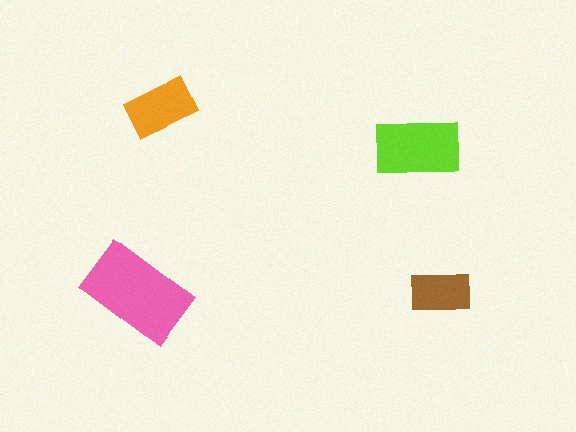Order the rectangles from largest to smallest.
the pink one, the lime one, the orange one, the brown one.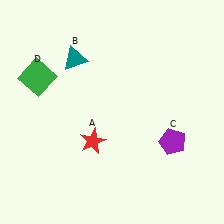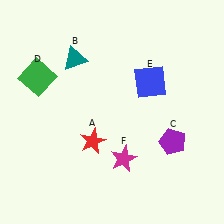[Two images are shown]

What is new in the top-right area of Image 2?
A blue square (E) was added in the top-right area of Image 2.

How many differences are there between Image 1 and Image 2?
There are 2 differences between the two images.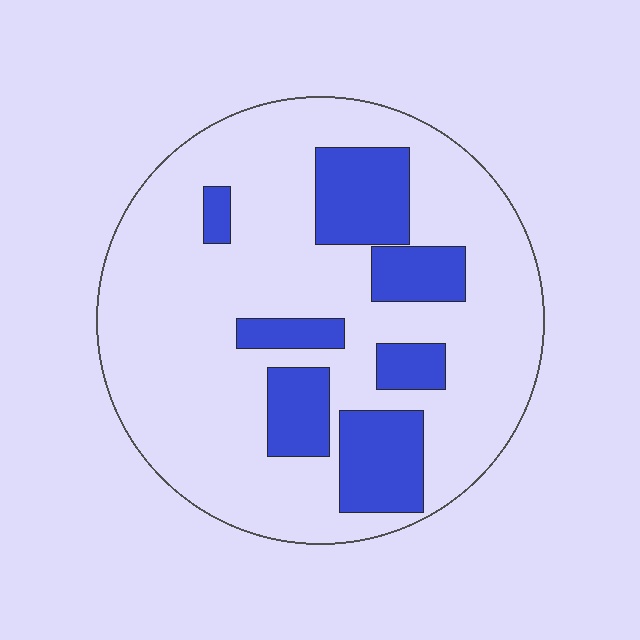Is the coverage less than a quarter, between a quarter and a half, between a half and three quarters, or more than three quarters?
Less than a quarter.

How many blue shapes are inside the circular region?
7.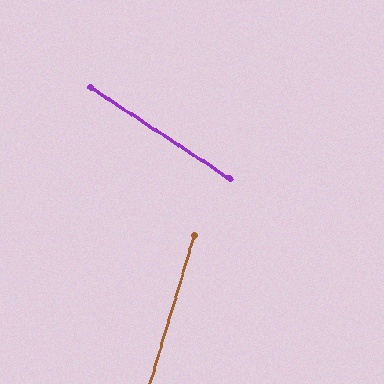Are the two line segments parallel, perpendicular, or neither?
Neither parallel nor perpendicular — they differ by about 74°.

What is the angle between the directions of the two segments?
Approximately 74 degrees.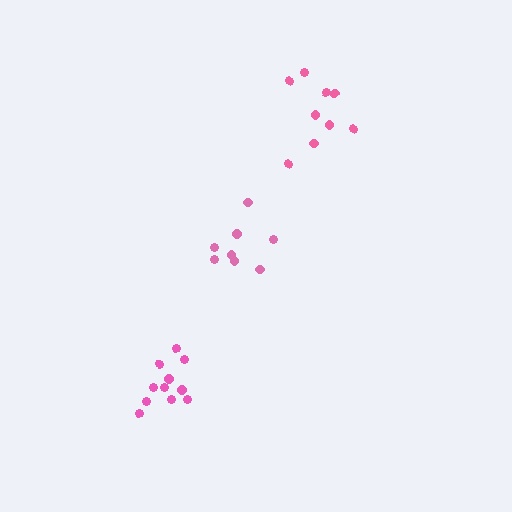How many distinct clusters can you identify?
There are 3 distinct clusters.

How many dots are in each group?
Group 1: 8 dots, Group 2: 9 dots, Group 3: 11 dots (28 total).